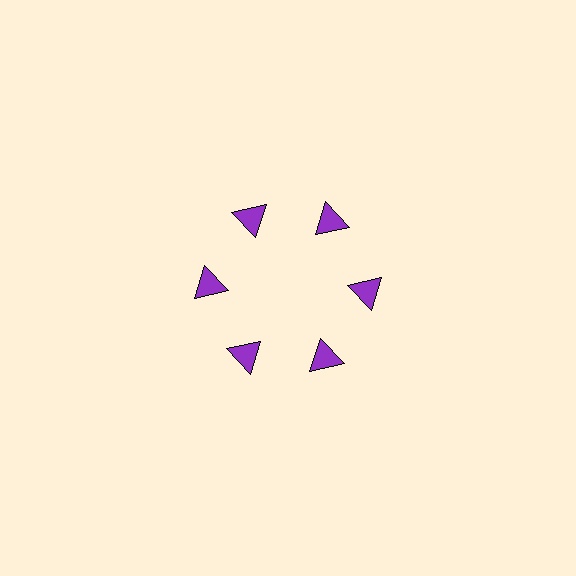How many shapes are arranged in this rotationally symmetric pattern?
There are 6 shapes, arranged in 6 groups of 1.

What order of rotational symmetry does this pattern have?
This pattern has 6-fold rotational symmetry.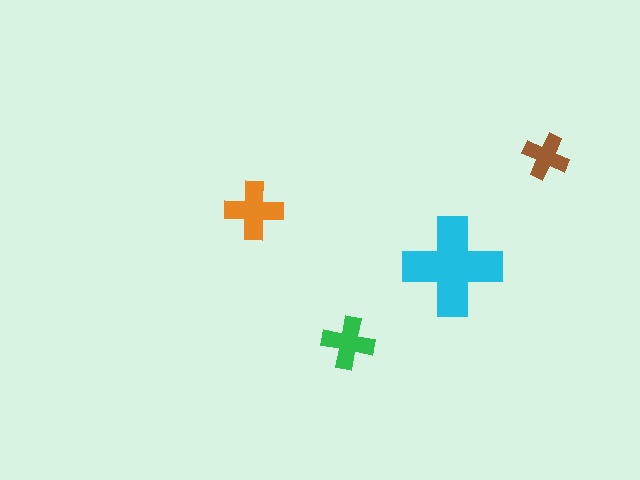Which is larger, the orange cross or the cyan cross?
The cyan one.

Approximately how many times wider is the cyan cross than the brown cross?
About 2 times wider.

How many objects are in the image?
There are 4 objects in the image.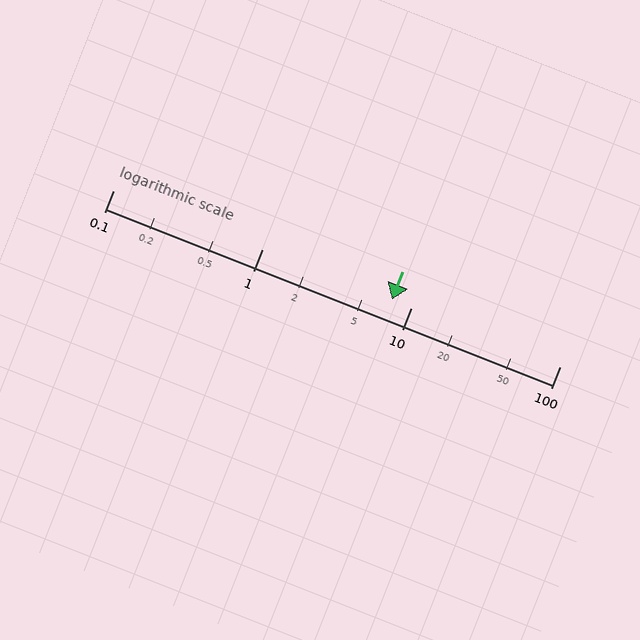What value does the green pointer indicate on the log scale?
The pointer indicates approximately 7.4.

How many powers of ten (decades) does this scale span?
The scale spans 3 decades, from 0.1 to 100.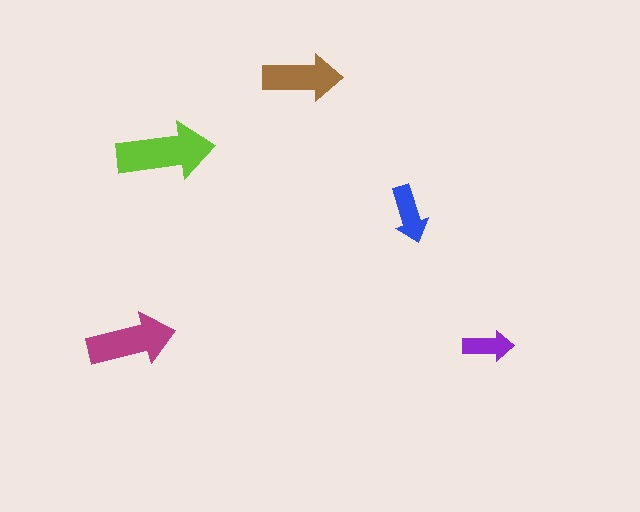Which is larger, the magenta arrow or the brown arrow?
The magenta one.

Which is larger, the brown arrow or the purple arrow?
The brown one.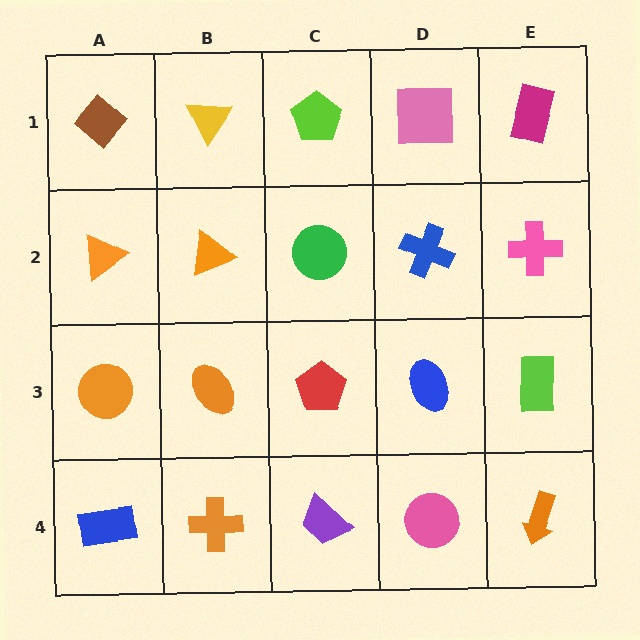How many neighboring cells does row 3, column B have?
4.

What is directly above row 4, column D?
A blue ellipse.